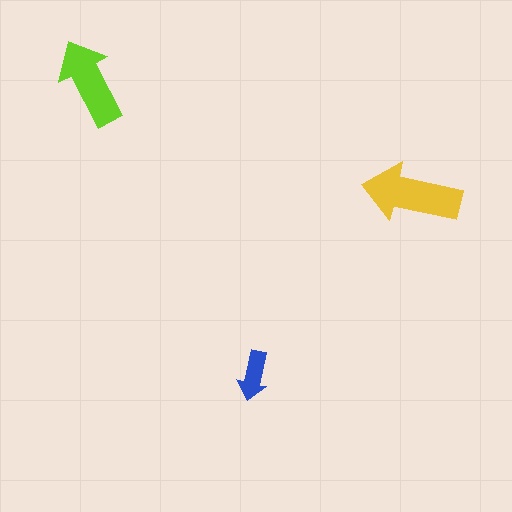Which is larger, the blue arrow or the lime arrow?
The lime one.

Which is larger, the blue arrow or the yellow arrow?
The yellow one.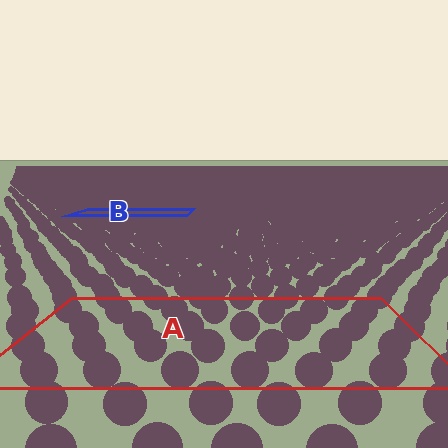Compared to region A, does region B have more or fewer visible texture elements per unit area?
Region B has more texture elements per unit area — they are packed more densely because it is farther away.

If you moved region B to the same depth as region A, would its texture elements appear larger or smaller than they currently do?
They would appear larger. At a closer depth, the same texture elements are projected at a bigger on-screen size.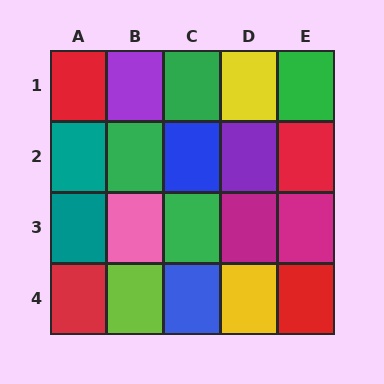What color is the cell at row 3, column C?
Green.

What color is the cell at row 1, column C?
Green.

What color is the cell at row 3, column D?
Magenta.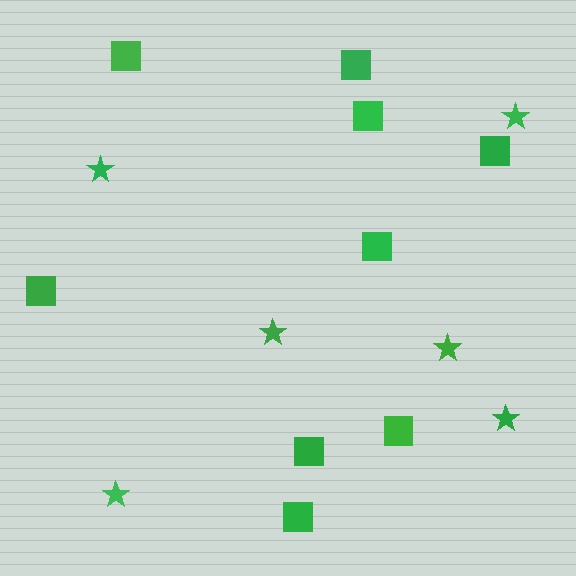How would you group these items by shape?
There are 2 groups: one group of stars (6) and one group of squares (9).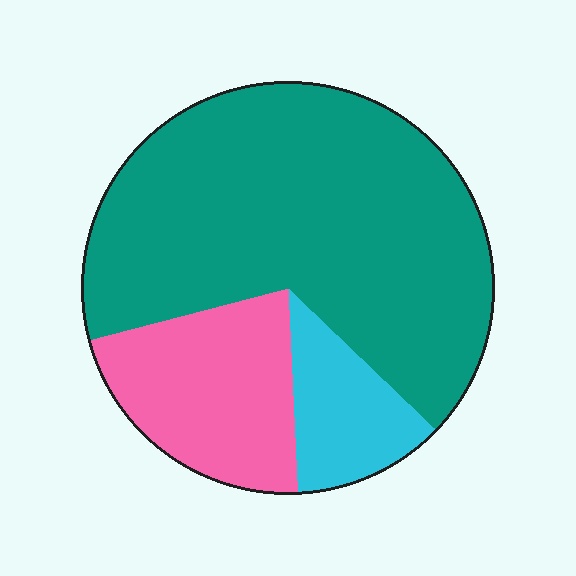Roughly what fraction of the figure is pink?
Pink takes up about one fifth (1/5) of the figure.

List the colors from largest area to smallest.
From largest to smallest: teal, pink, cyan.